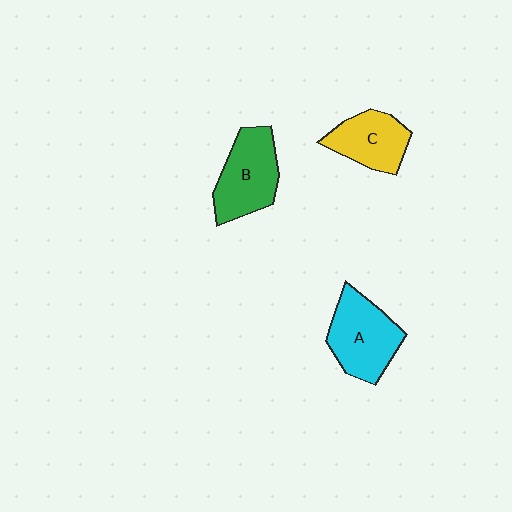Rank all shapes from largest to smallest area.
From largest to smallest: A (cyan), B (green), C (yellow).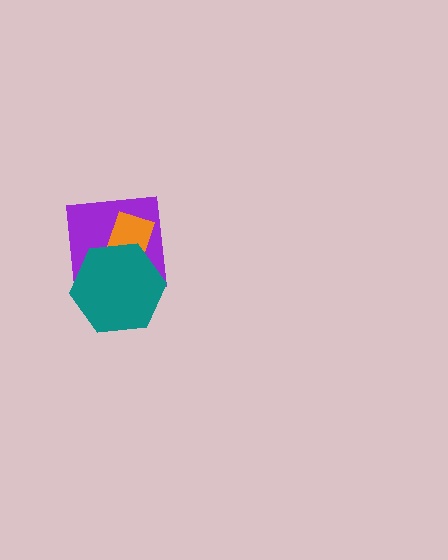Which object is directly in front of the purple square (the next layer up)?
The orange diamond is directly in front of the purple square.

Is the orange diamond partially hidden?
Yes, it is partially covered by another shape.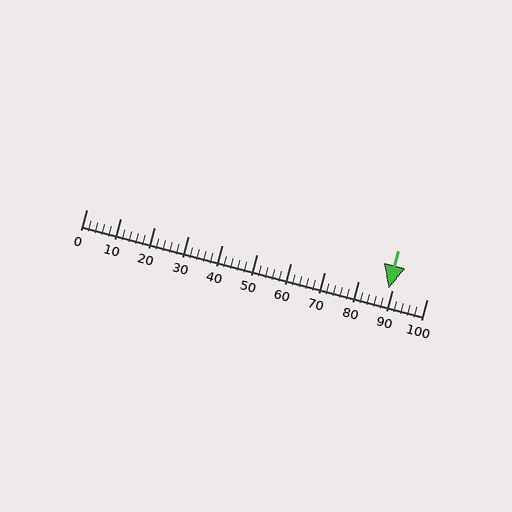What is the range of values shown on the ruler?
The ruler shows values from 0 to 100.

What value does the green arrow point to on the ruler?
The green arrow points to approximately 89.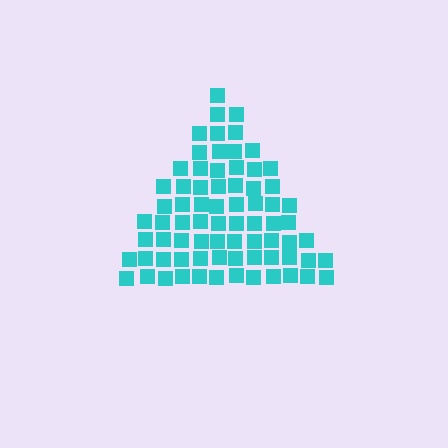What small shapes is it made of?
It is made of small squares.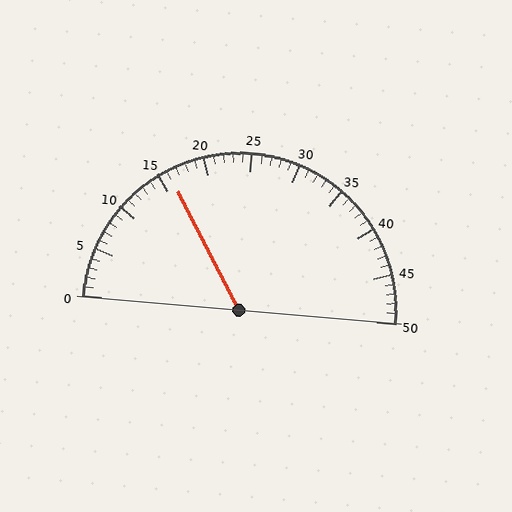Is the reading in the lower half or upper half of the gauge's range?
The reading is in the lower half of the range (0 to 50).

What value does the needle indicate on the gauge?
The needle indicates approximately 16.